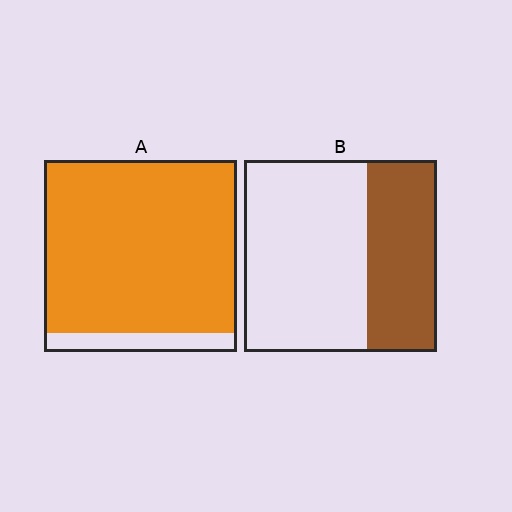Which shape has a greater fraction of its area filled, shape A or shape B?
Shape A.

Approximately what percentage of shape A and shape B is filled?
A is approximately 90% and B is approximately 35%.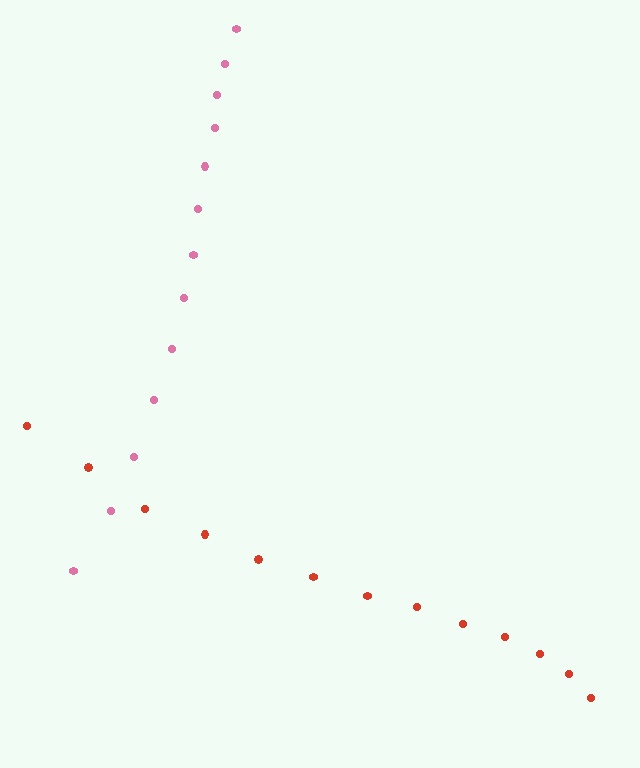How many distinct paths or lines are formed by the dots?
There are 2 distinct paths.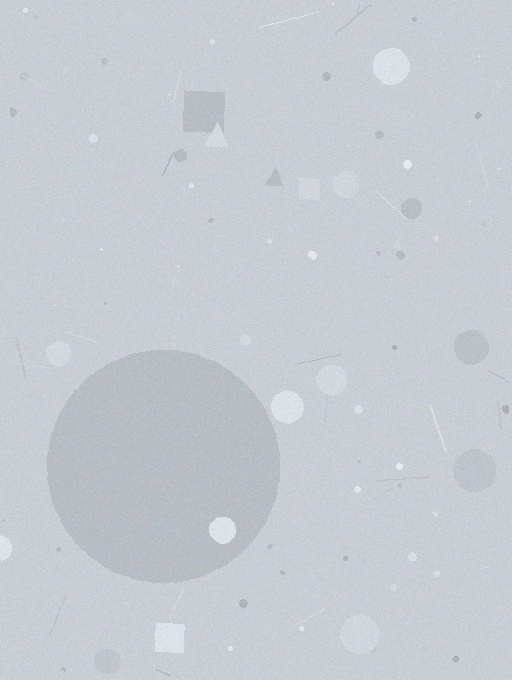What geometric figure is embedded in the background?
A circle is embedded in the background.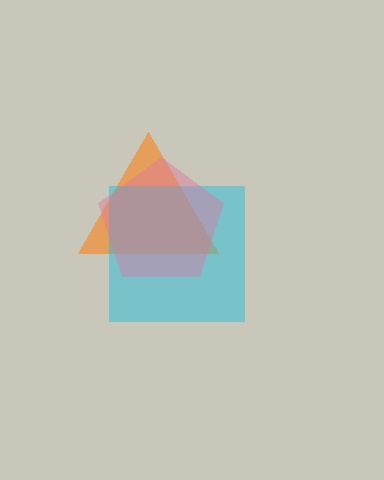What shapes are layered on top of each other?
The layered shapes are: an orange triangle, a cyan square, a pink pentagon.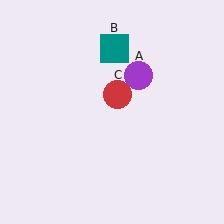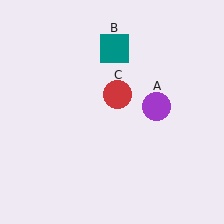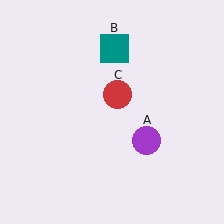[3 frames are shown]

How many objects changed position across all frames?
1 object changed position: purple circle (object A).